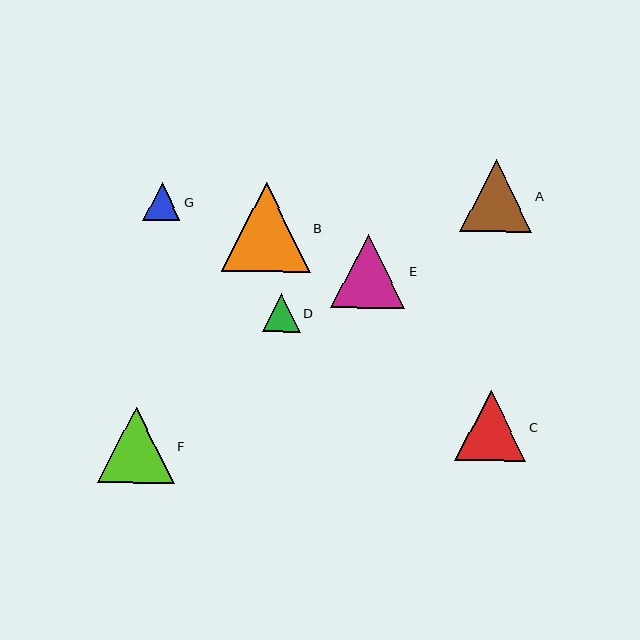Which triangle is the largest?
Triangle B is the largest with a size of approximately 89 pixels.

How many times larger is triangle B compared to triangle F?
Triangle B is approximately 1.2 times the size of triangle F.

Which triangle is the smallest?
Triangle D is the smallest with a size of approximately 38 pixels.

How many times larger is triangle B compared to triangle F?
Triangle B is approximately 1.2 times the size of triangle F.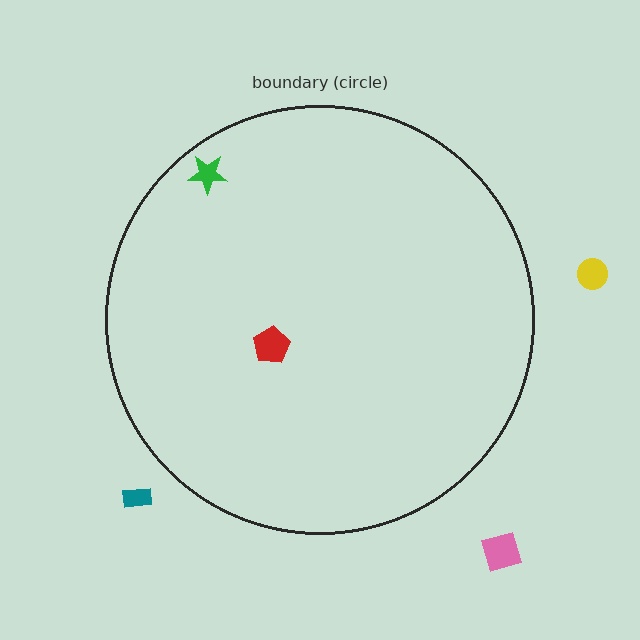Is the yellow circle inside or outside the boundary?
Outside.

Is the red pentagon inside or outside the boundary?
Inside.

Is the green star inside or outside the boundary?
Inside.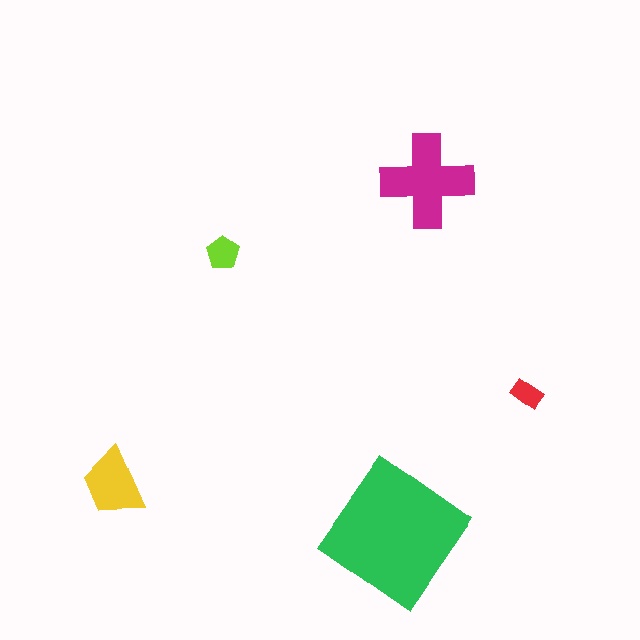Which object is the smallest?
The red rectangle.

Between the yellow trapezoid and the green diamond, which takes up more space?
The green diamond.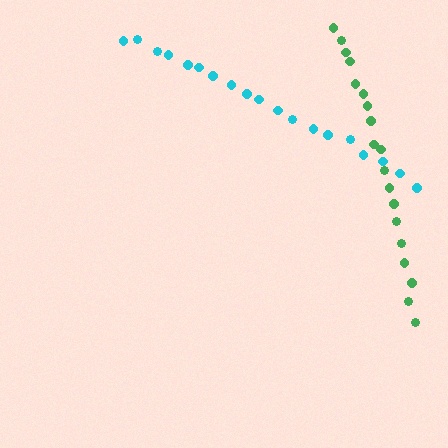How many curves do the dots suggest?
There are 2 distinct paths.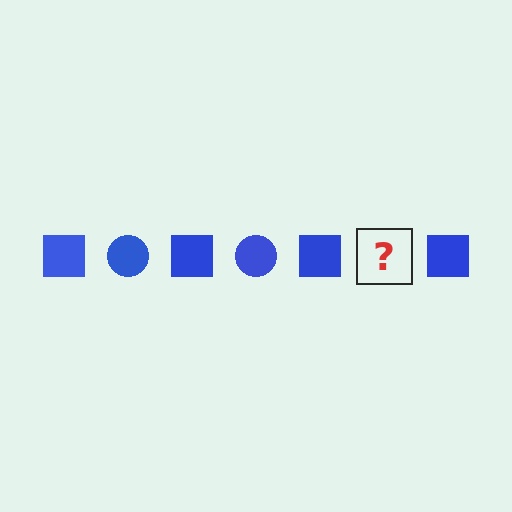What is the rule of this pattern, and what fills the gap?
The rule is that the pattern cycles through square, circle shapes in blue. The gap should be filled with a blue circle.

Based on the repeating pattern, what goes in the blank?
The blank should be a blue circle.